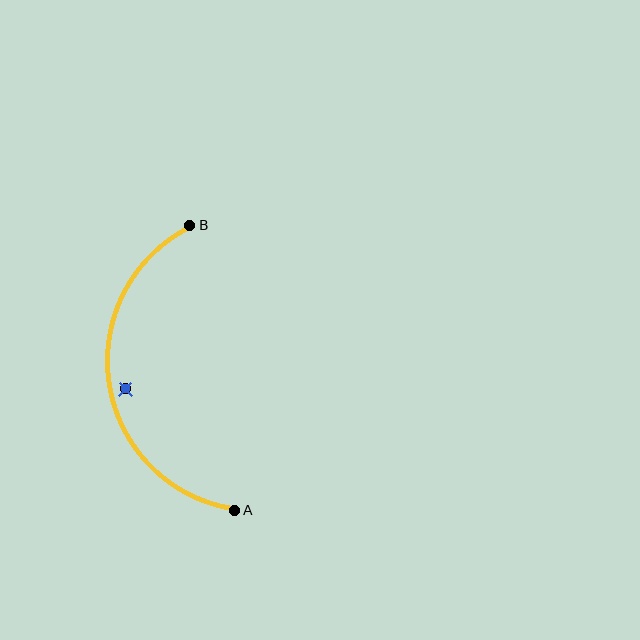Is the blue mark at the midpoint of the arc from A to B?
No — the blue mark does not lie on the arc at all. It sits slightly inside the curve.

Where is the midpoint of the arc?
The arc midpoint is the point on the curve farthest from the straight line joining A and B. It sits to the left of that line.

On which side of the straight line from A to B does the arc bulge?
The arc bulges to the left of the straight line connecting A and B.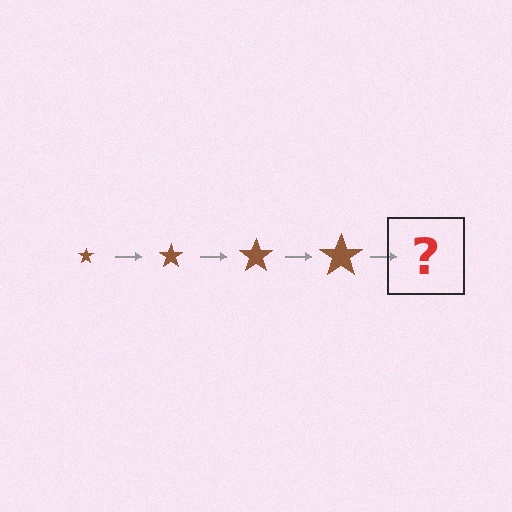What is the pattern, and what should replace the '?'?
The pattern is that the star gets progressively larger each step. The '?' should be a brown star, larger than the previous one.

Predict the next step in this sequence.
The next step is a brown star, larger than the previous one.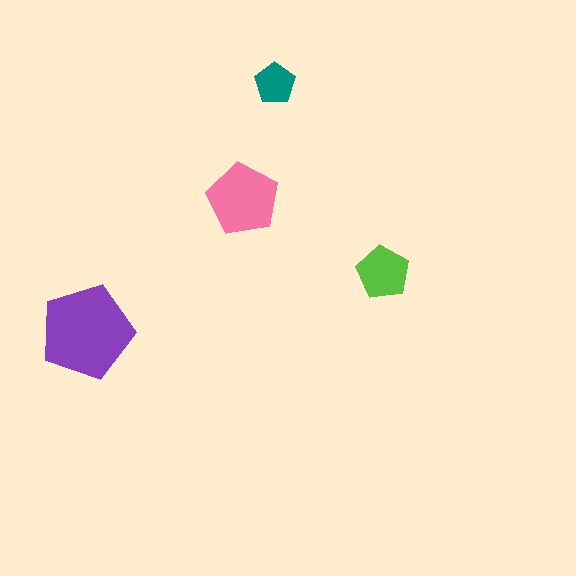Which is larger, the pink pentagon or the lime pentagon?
The pink one.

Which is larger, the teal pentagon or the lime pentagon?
The lime one.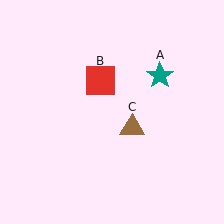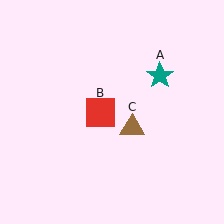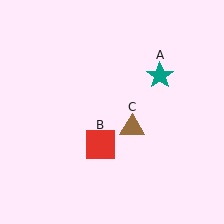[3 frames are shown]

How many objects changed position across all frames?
1 object changed position: red square (object B).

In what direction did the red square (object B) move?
The red square (object B) moved down.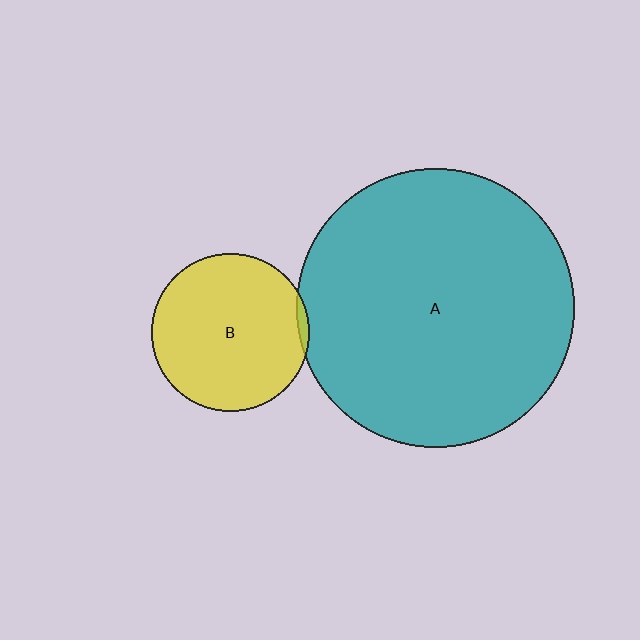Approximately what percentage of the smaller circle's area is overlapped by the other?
Approximately 5%.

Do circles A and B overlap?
Yes.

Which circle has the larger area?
Circle A (teal).